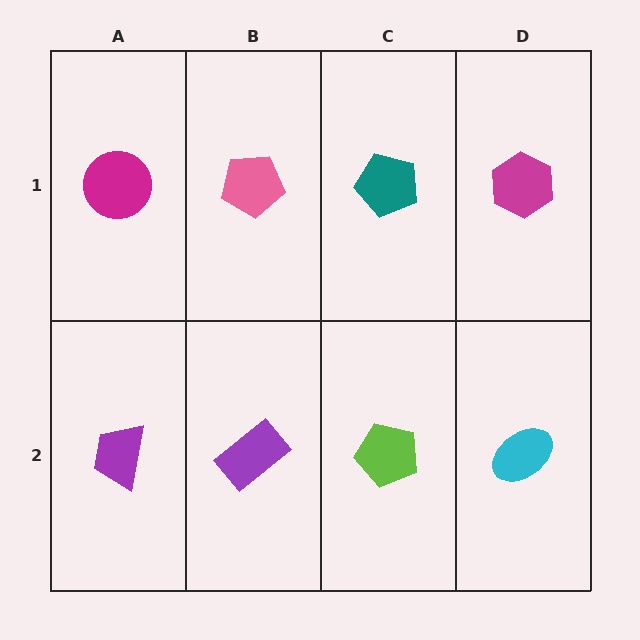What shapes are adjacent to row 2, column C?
A teal pentagon (row 1, column C), a purple rectangle (row 2, column B), a cyan ellipse (row 2, column D).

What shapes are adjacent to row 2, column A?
A magenta circle (row 1, column A), a purple rectangle (row 2, column B).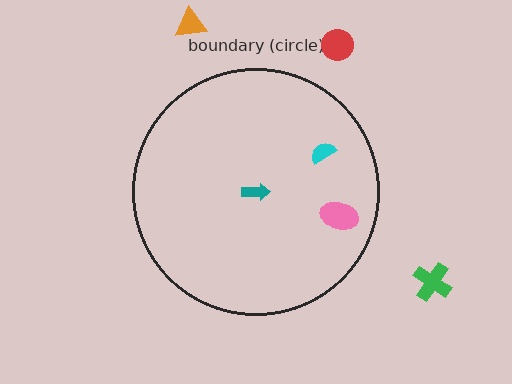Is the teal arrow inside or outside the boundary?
Inside.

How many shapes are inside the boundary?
3 inside, 3 outside.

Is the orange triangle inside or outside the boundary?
Outside.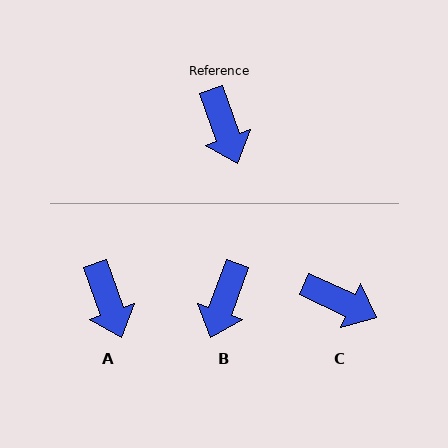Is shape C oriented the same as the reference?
No, it is off by about 46 degrees.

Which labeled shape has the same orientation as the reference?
A.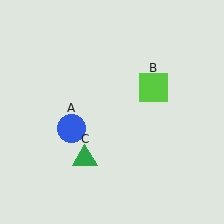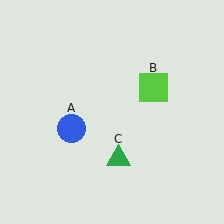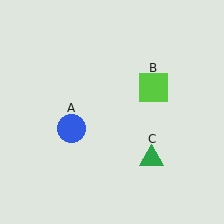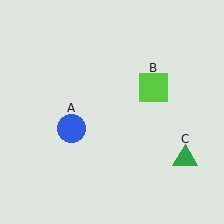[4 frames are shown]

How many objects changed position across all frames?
1 object changed position: green triangle (object C).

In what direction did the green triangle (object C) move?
The green triangle (object C) moved right.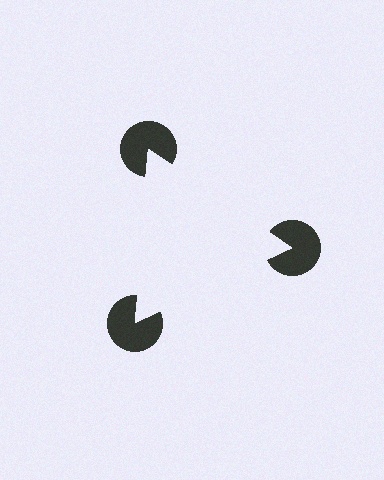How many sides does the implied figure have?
3 sides.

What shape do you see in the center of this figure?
An illusory triangle — its edges are inferred from the aligned wedge cuts in the pac-man discs, not physically drawn.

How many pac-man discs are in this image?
There are 3 — one at each vertex of the illusory triangle.